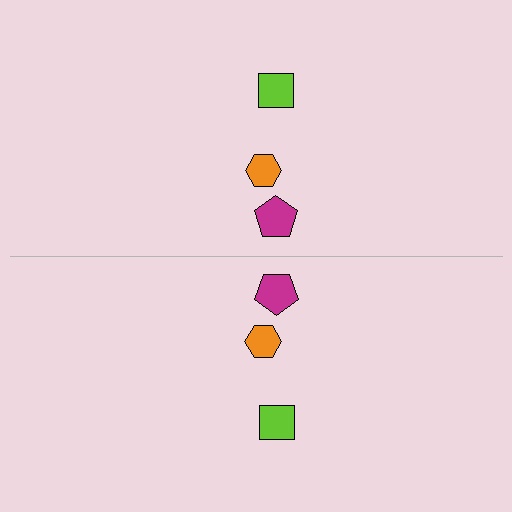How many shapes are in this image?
There are 6 shapes in this image.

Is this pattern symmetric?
Yes, this pattern has bilateral (reflection) symmetry.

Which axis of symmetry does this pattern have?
The pattern has a horizontal axis of symmetry running through the center of the image.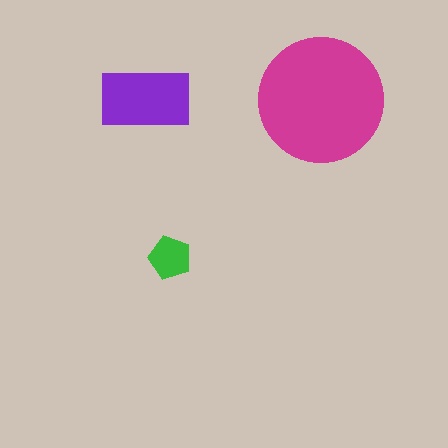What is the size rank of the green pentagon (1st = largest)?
3rd.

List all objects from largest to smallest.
The magenta circle, the purple rectangle, the green pentagon.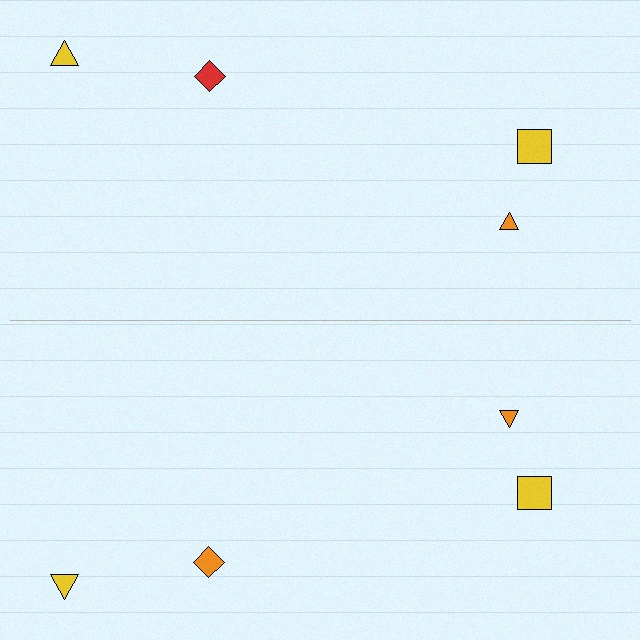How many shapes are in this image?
There are 8 shapes in this image.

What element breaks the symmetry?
The orange diamond on the bottom side breaks the symmetry — its mirror counterpart is red.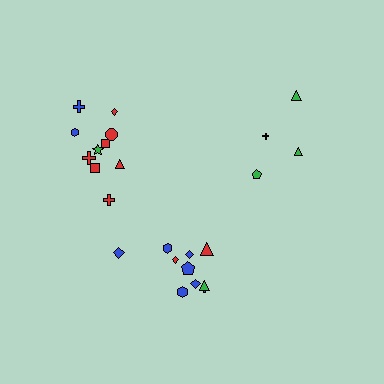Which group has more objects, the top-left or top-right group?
The top-left group.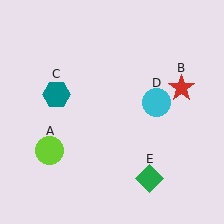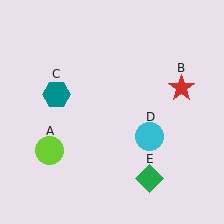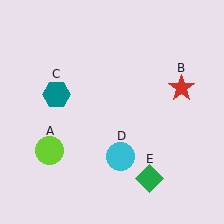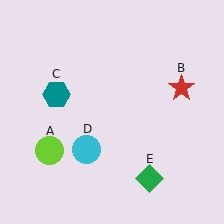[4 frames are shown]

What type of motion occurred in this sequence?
The cyan circle (object D) rotated clockwise around the center of the scene.